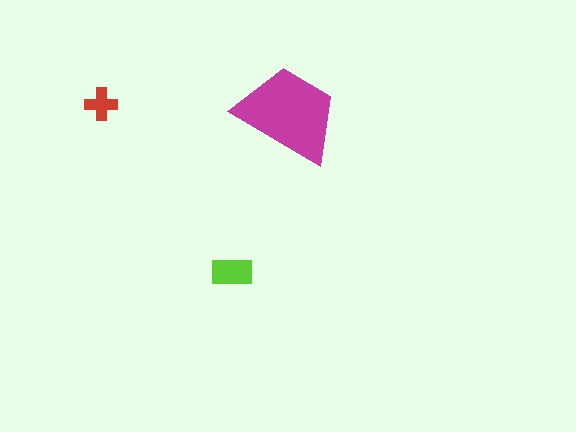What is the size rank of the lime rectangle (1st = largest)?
2nd.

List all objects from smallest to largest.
The red cross, the lime rectangle, the magenta trapezoid.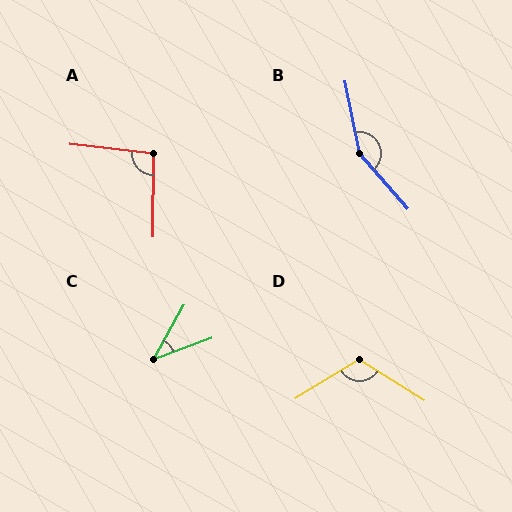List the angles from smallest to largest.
C (41°), A (96°), D (116°), B (150°).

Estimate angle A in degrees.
Approximately 96 degrees.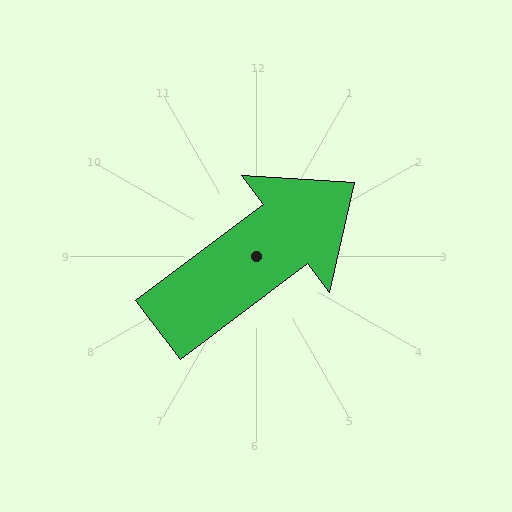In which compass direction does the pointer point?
Northeast.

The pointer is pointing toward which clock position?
Roughly 2 o'clock.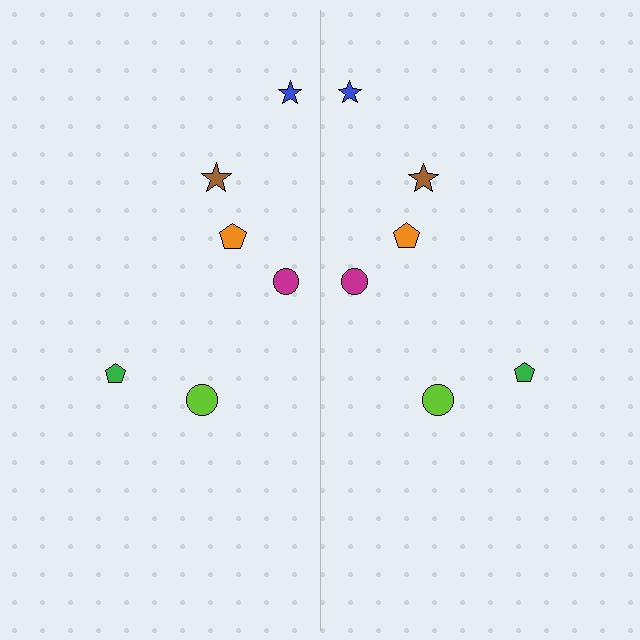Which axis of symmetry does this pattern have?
The pattern has a vertical axis of symmetry running through the center of the image.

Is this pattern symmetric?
Yes, this pattern has bilateral (reflection) symmetry.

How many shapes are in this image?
There are 12 shapes in this image.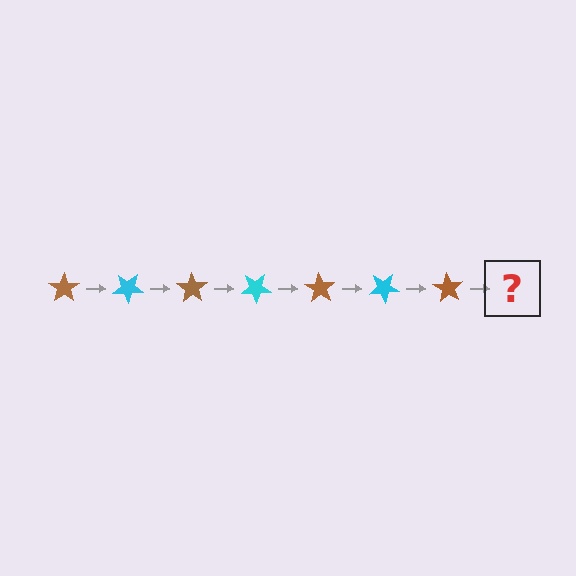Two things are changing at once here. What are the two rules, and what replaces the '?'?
The two rules are that it rotates 35 degrees each step and the color cycles through brown and cyan. The '?' should be a cyan star, rotated 245 degrees from the start.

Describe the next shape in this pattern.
It should be a cyan star, rotated 245 degrees from the start.